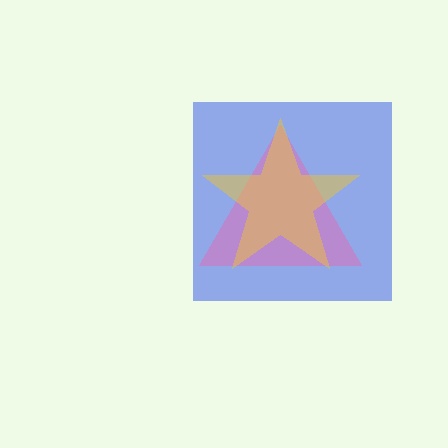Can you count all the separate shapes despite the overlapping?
Yes, there are 3 separate shapes.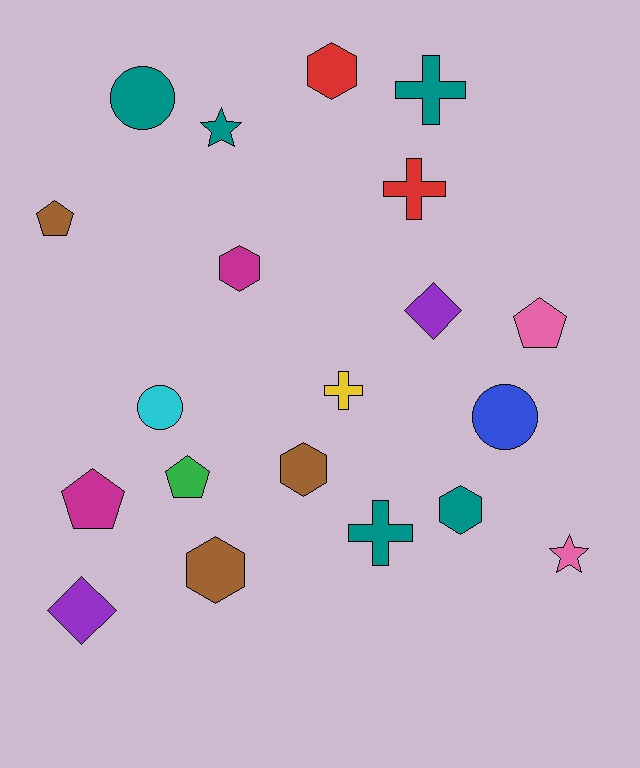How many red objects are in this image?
There are 2 red objects.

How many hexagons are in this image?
There are 5 hexagons.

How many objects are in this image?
There are 20 objects.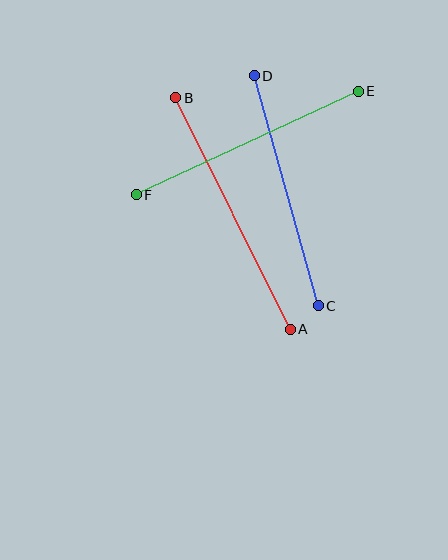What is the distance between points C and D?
The distance is approximately 239 pixels.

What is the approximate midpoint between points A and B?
The midpoint is at approximately (233, 213) pixels.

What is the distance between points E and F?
The distance is approximately 245 pixels.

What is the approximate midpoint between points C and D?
The midpoint is at approximately (286, 191) pixels.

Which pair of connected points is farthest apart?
Points A and B are farthest apart.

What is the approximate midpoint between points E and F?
The midpoint is at approximately (247, 143) pixels.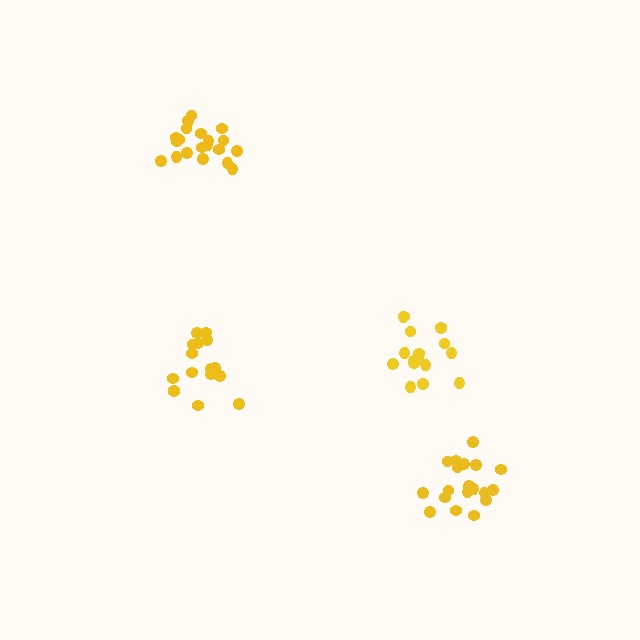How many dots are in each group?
Group 1: 19 dots, Group 2: 20 dots, Group 3: 16 dots, Group 4: 17 dots (72 total).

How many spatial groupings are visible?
There are 4 spatial groupings.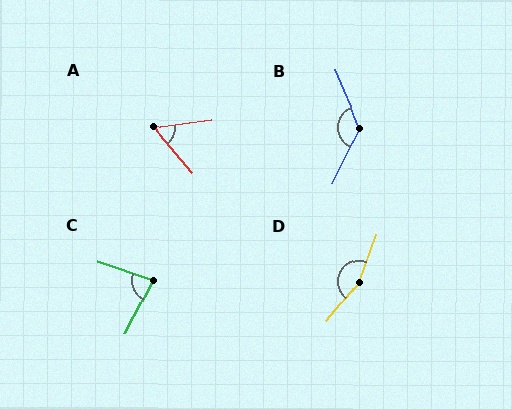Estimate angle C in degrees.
Approximately 81 degrees.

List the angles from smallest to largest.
A (57°), C (81°), B (131°), D (161°).